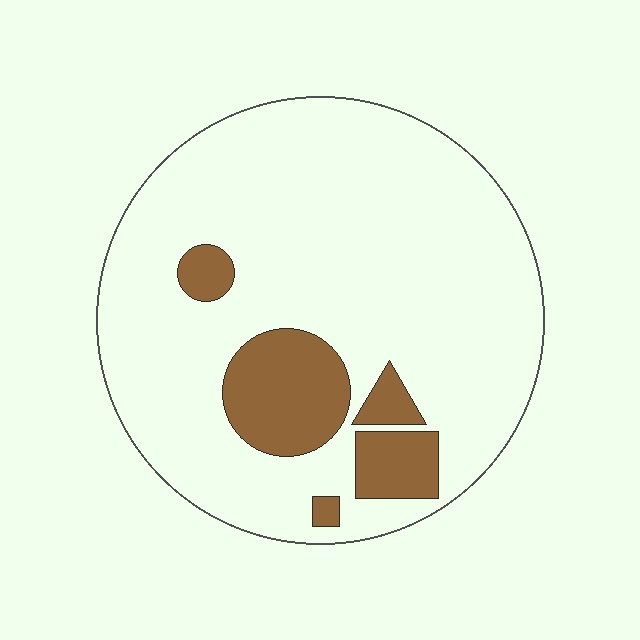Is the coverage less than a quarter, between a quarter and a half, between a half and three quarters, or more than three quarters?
Less than a quarter.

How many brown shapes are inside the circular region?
5.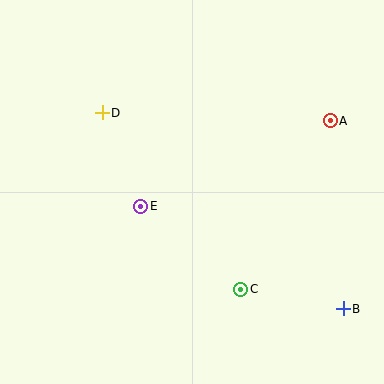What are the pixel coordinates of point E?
Point E is at (141, 206).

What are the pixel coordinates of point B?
Point B is at (343, 309).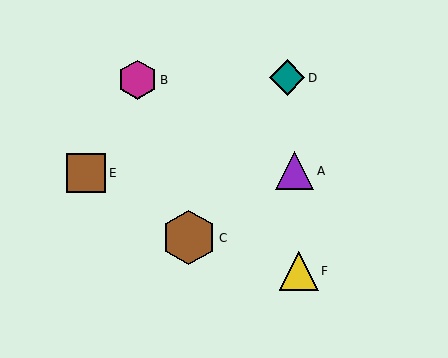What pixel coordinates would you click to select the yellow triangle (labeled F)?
Click at (299, 271) to select the yellow triangle F.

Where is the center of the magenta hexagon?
The center of the magenta hexagon is at (137, 80).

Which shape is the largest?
The brown hexagon (labeled C) is the largest.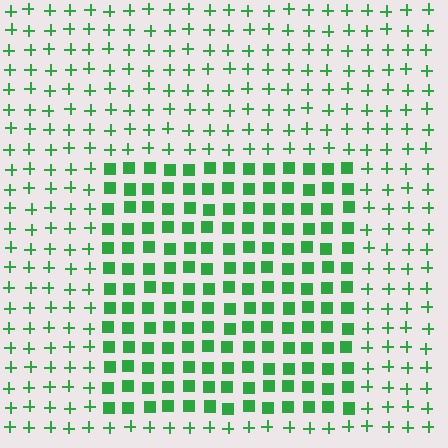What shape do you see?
I see a rectangle.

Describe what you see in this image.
The image is filled with small green elements arranged in a uniform grid. A rectangle-shaped region contains squares, while the surrounding area contains plus signs. The boundary is defined purely by the change in element shape.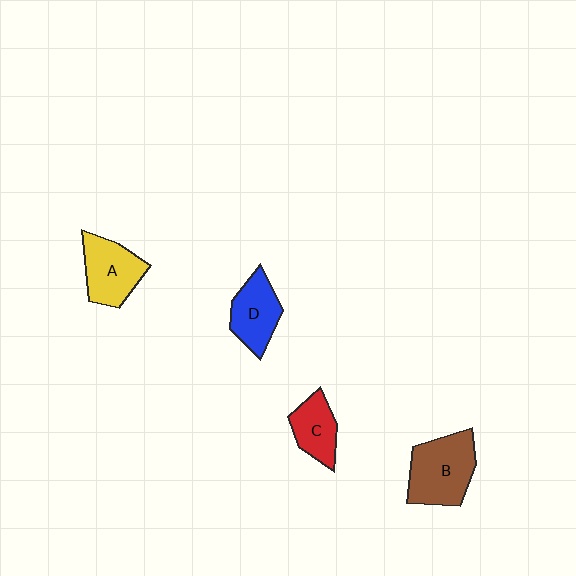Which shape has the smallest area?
Shape C (red).